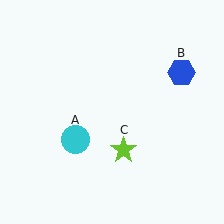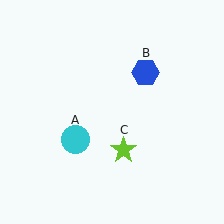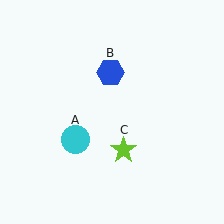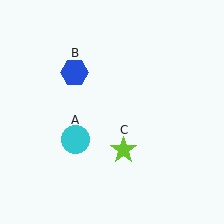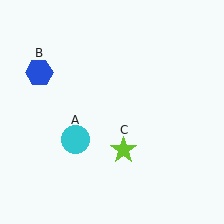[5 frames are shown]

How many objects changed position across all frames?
1 object changed position: blue hexagon (object B).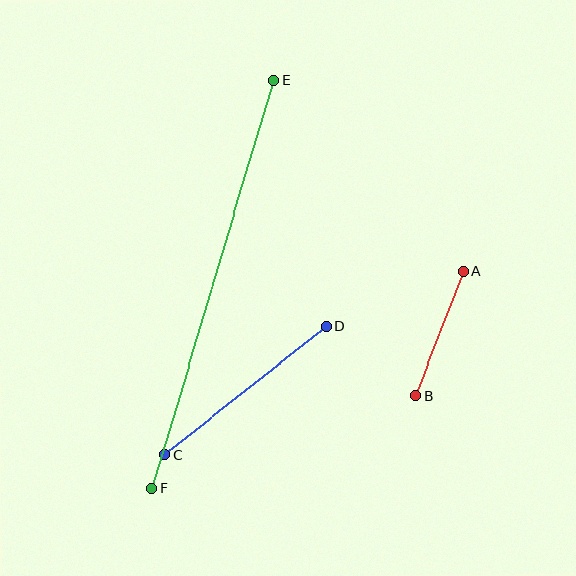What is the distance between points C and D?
The distance is approximately 207 pixels.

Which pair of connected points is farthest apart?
Points E and F are farthest apart.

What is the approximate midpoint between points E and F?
The midpoint is at approximately (213, 284) pixels.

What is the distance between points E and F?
The distance is approximately 426 pixels.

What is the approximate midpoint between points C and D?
The midpoint is at approximately (246, 390) pixels.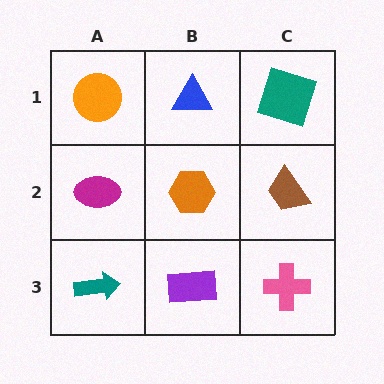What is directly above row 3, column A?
A magenta ellipse.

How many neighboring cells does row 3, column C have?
2.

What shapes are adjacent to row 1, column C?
A brown trapezoid (row 2, column C), a blue triangle (row 1, column B).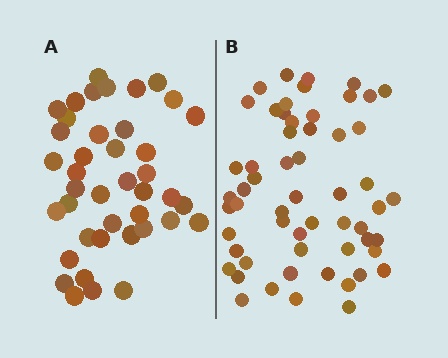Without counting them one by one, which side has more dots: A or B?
Region B (the right region) has more dots.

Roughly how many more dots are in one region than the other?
Region B has approximately 15 more dots than region A.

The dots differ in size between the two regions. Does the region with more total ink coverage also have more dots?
No. Region A has more total ink coverage because its dots are larger, but region B actually contains more individual dots. Total area can be misleading — the number of items is what matters here.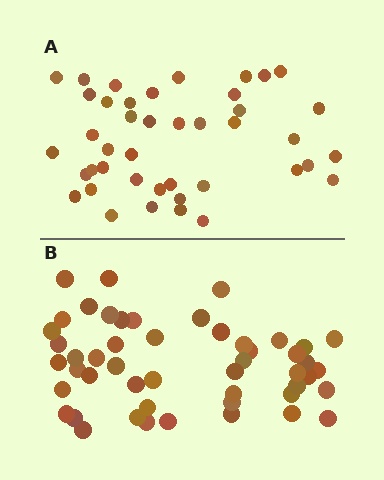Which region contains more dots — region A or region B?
Region B (the bottom region) has more dots.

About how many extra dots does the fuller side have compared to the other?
Region B has roughly 8 or so more dots than region A.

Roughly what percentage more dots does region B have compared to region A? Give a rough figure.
About 20% more.